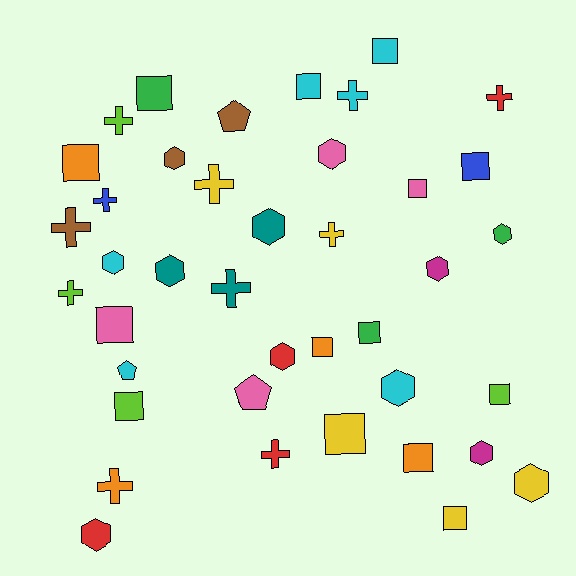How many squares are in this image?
There are 14 squares.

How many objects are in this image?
There are 40 objects.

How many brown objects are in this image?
There are 3 brown objects.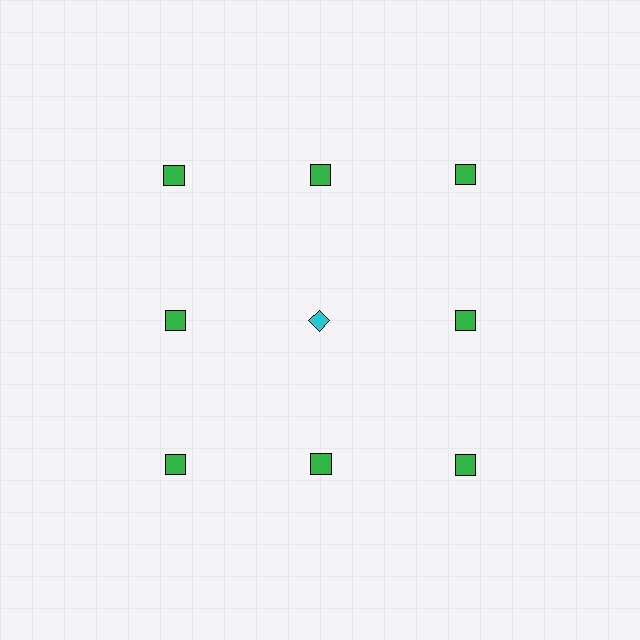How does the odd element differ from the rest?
It differs in both color (cyan instead of green) and shape (diamond instead of square).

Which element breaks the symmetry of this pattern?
The cyan diamond in the second row, second from left column breaks the symmetry. All other shapes are green squares.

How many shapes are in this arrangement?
There are 9 shapes arranged in a grid pattern.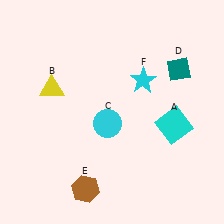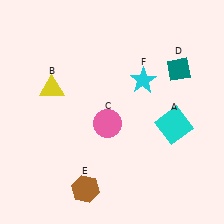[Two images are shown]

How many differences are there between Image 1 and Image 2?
There is 1 difference between the two images.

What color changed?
The circle (C) changed from cyan in Image 1 to pink in Image 2.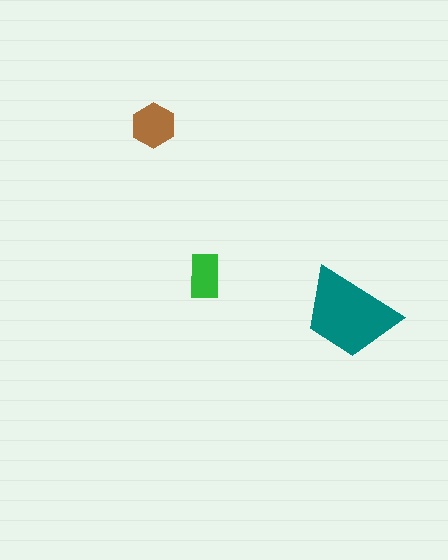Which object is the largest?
The teal trapezoid.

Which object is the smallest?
The green rectangle.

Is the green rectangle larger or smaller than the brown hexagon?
Smaller.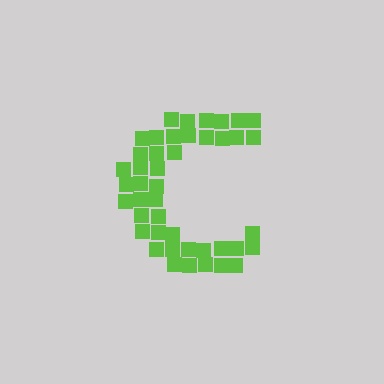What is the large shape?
The large shape is the letter C.